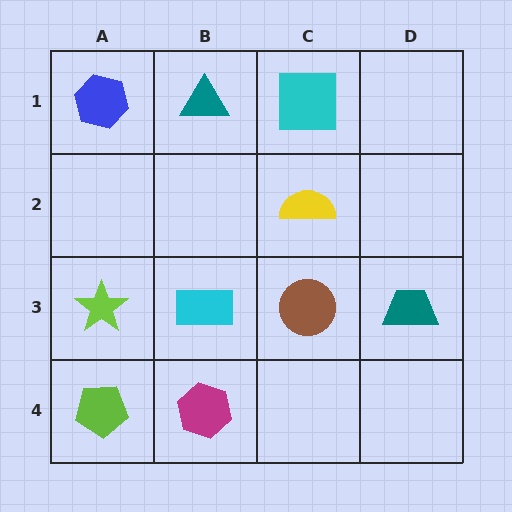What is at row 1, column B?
A teal triangle.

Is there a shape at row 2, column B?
No, that cell is empty.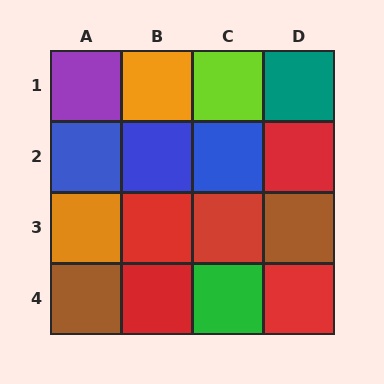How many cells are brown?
2 cells are brown.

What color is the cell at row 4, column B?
Red.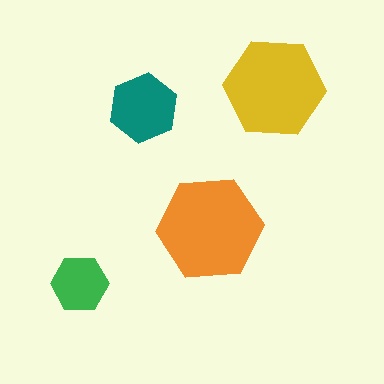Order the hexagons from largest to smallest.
the orange one, the yellow one, the teal one, the green one.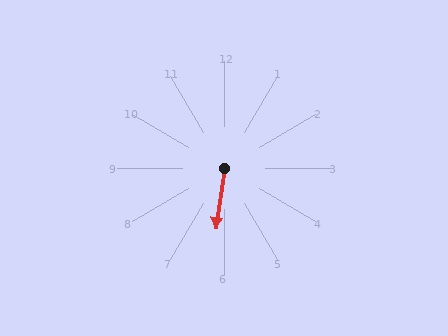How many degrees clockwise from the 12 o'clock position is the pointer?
Approximately 188 degrees.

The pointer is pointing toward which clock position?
Roughly 6 o'clock.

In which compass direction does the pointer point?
South.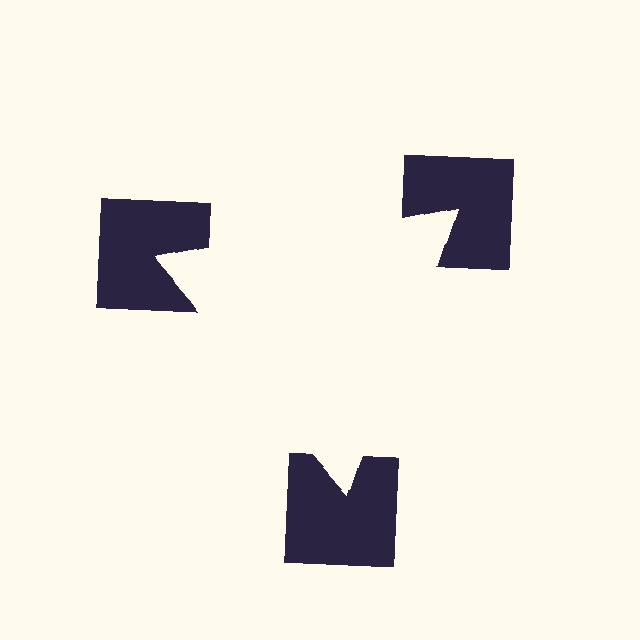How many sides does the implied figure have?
3 sides.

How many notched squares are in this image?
There are 3 — one at each vertex of the illusory triangle.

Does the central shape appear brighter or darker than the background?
It typically appears slightly brighter than the background, even though no actual brightness change is drawn.